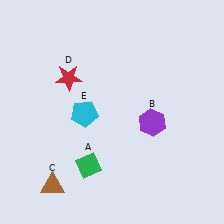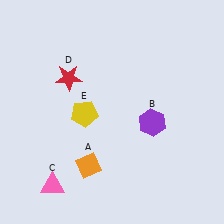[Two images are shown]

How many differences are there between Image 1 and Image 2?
There are 3 differences between the two images.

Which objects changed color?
A changed from green to orange. C changed from brown to pink. E changed from cyan to yellow.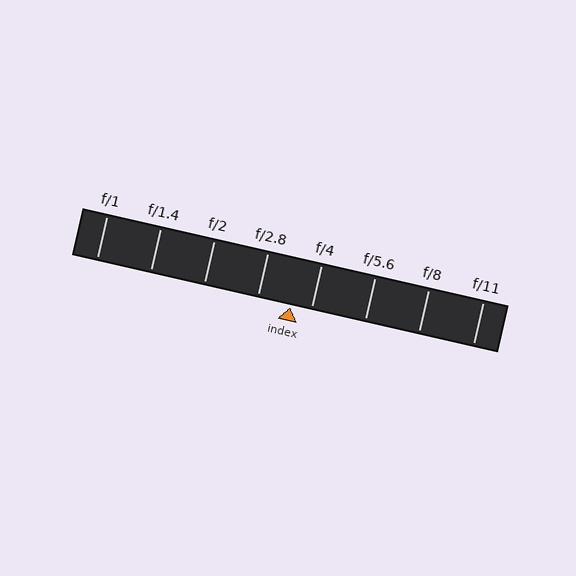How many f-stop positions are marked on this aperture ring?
There are 8 f-stop positions marked.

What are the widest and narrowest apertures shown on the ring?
The widest aperture shown is f/1 and the narrowest is f/11.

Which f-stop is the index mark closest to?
The index mark is closest to f/4.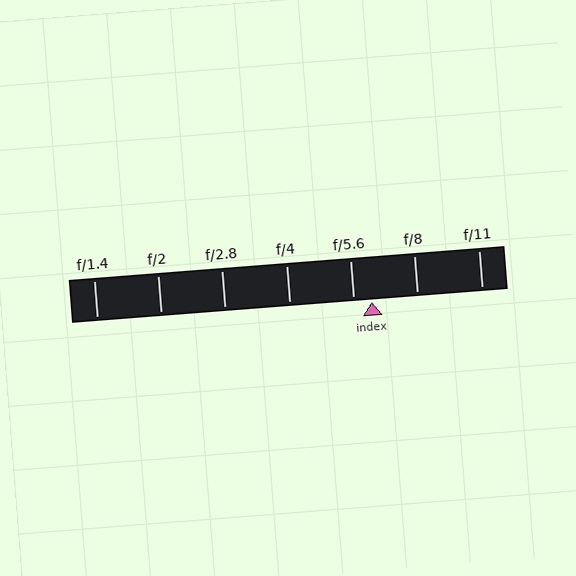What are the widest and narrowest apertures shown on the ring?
The widest aperture shown is f/1.4 and the narrowest is f/11.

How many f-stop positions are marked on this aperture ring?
There are 7 f-stop positions marked.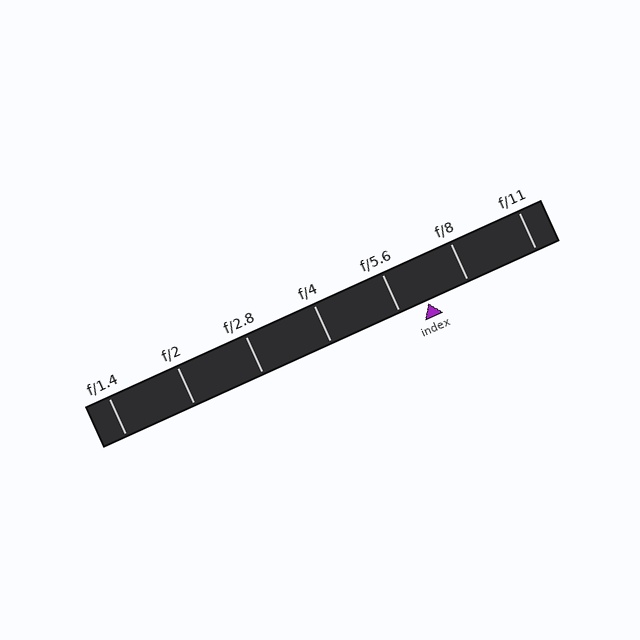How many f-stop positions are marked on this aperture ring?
There are 7 f-stop positions marked.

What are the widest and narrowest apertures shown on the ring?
The widest aperture shown is f/1.4 and the narrowest is f/11.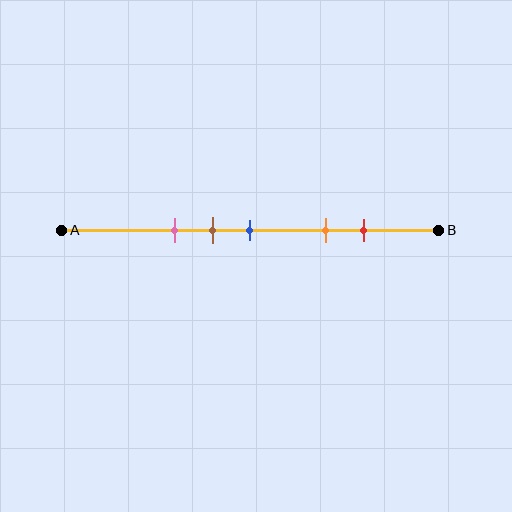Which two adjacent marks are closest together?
The brown and blue marks are the closest adjacent pair.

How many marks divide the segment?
There are 5 marks dividing the segment.